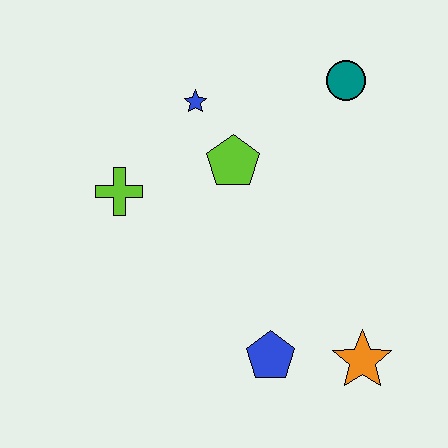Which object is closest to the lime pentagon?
The blue star is closest to the lime pentagon.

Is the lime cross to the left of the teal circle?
Yes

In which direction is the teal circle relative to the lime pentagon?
The teal circle is to the right of the lime pentagon.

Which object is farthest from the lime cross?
The orange star is farthest from the lime cross.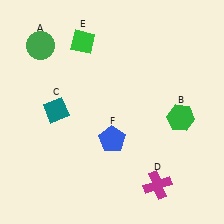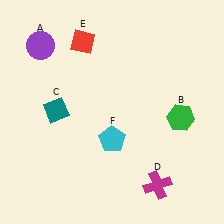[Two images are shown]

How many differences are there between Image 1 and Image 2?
There are 3 differences between the two images.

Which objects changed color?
A changed from green to purple. E changed from green to red. F changed from blue to cyan.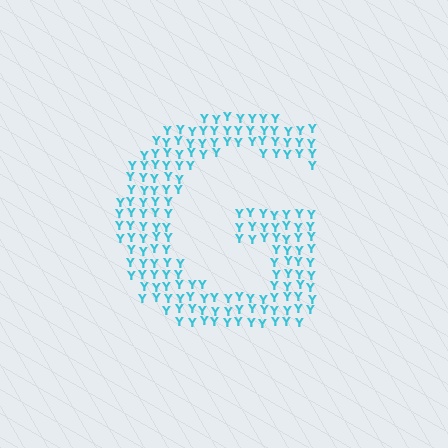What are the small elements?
The small elements are letter Y's.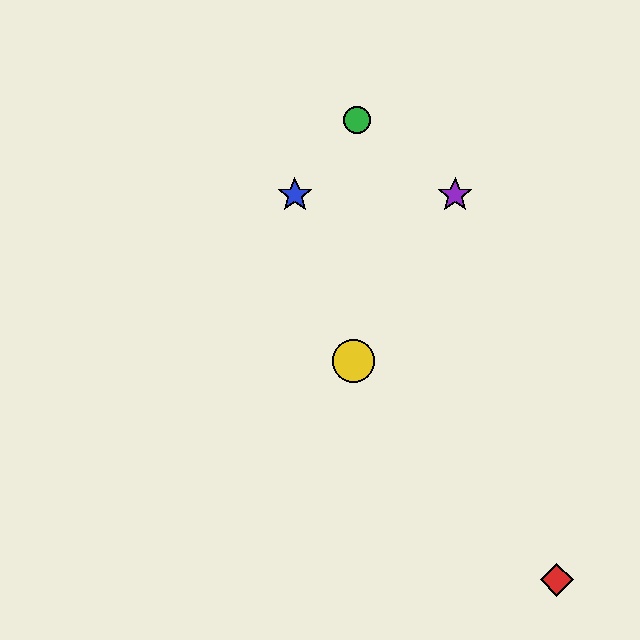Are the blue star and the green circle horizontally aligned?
No, the blue star is at y≈195 and the green circle is at y≈120.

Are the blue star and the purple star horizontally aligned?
Yes, both are at y≈195.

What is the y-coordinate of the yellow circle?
The yellow circle is at y≈361.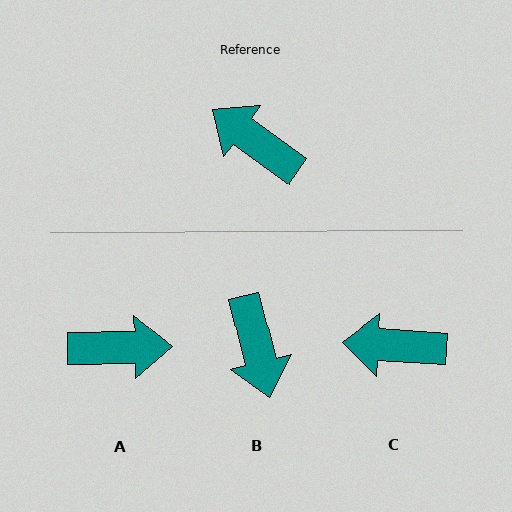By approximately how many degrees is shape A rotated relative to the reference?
Approximately 143 degrees clockwise.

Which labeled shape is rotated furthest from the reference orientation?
A, about 143 degrees away.